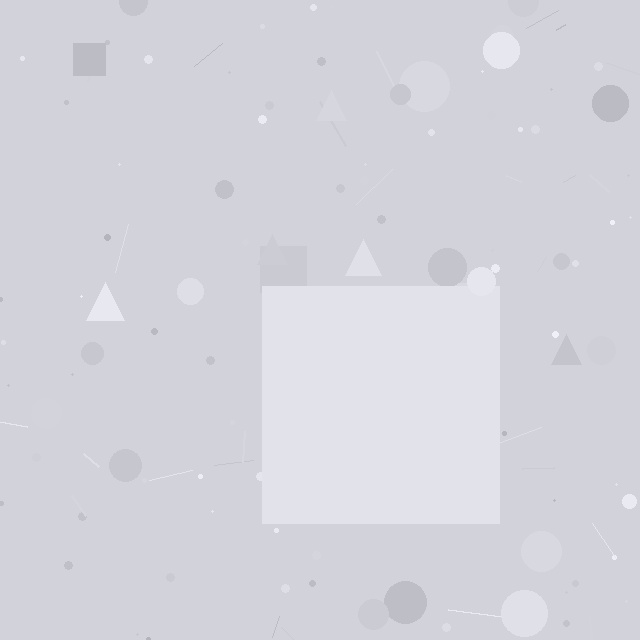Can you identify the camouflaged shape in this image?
The camouflaged shape is a square.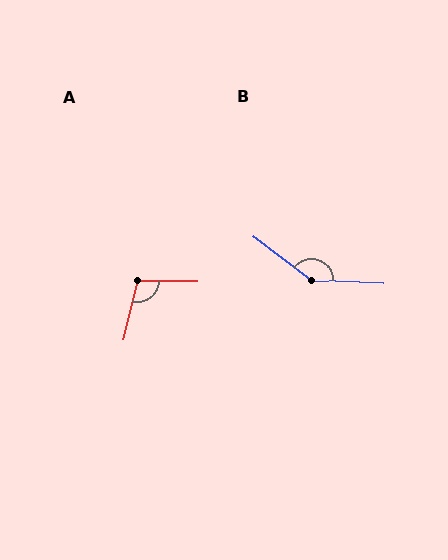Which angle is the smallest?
A, at approximately 103 degrees.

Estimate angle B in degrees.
Approximately 146 degrees.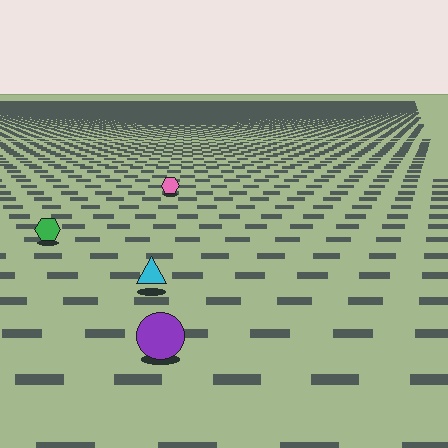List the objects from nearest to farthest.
From nearest to farthest: the purple circle, the cyan triangle, the green hexagon, the pink hexagon.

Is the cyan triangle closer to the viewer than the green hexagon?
Yes. The cyan triangle is closer — you can tell from the texture gradient: the ground texture is coarser near it.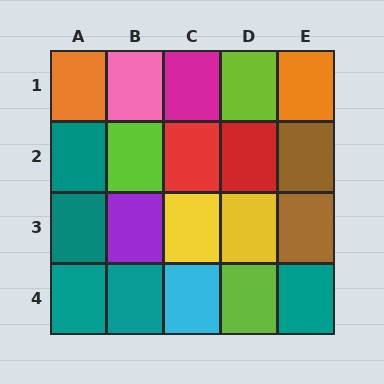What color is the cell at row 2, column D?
Red.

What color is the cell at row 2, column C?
Red.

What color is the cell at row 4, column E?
Teal.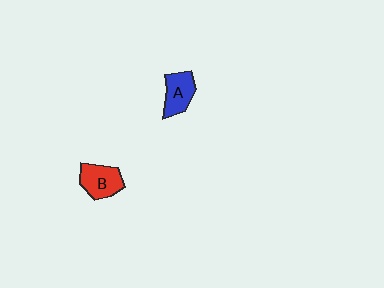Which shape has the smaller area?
Shape A (blue).